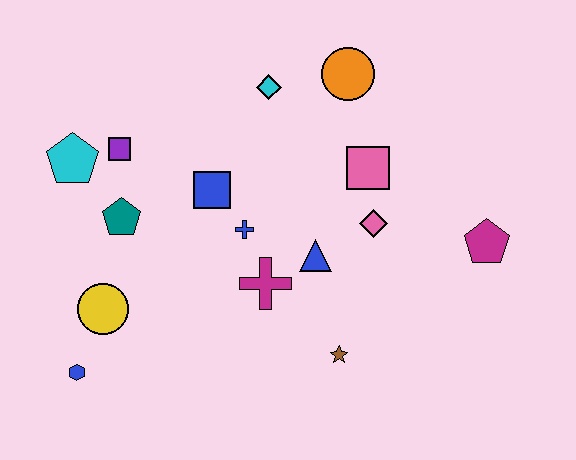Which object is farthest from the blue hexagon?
The magenta pentagon is farthest from the blue hexagon.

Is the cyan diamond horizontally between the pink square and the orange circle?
No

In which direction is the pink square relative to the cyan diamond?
The pink square is to the right of the cyan diamond.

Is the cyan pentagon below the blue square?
No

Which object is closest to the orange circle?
The cyan diamond is closest to the orange circle.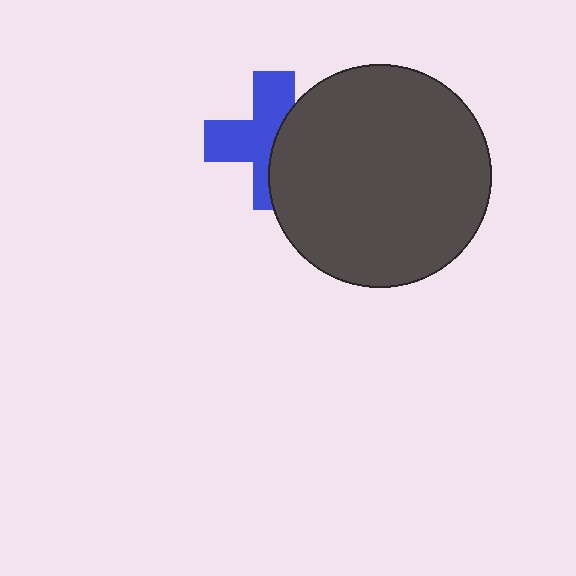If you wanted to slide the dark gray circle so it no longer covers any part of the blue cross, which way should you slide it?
Slide it right — that is the most direct way to separate the two shapes.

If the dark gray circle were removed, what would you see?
You would see the complete blue cross.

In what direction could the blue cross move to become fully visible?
The blue cross could move left. That would shift it out from behind the dark gray circle entirely.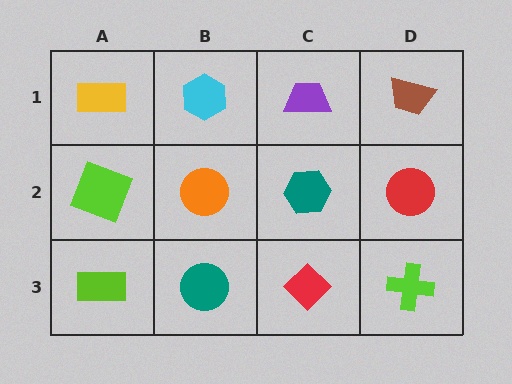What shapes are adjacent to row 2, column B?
A cyan hexagon (row 1, column B), a teal circle (row 3, column B), a lime square (row 2, column A), a teal hexagon (row 2, column C).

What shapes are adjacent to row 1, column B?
An orange circle (row 2, column B), a yellow rectangle (row 1, column A), a purple trapezoid (row 1, column C).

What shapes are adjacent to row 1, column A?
A lime square (row 2, column A), a cyan hexagon (row 1, column B).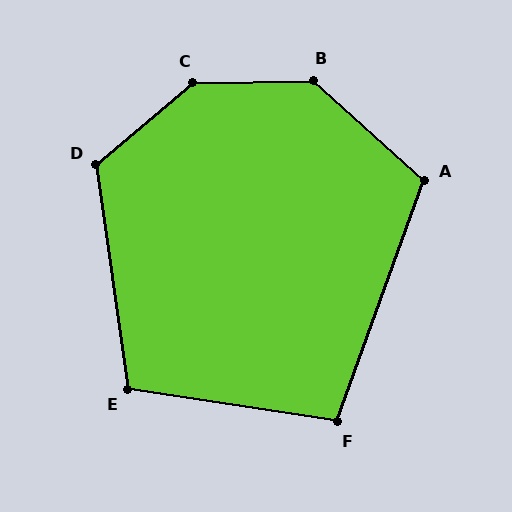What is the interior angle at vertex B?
Approximately 137 degrees (obtuse).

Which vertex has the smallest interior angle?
F, at approximately 101 degrees.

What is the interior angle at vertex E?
Approximately 107 degrees (obtuse).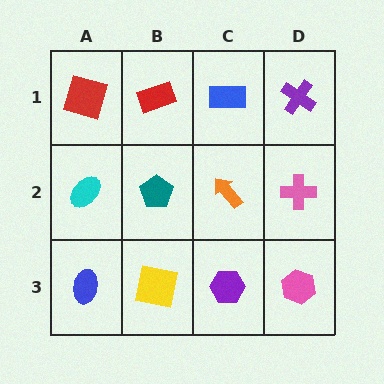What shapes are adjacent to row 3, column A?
A cyan ellipse (row 2, column A), a yellow square (row 3, column B).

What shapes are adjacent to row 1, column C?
An orange arrow (row 2, column C), a red rectangle (row 1, column B), a purple cross (row 1, column D).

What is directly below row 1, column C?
An orange arrow.